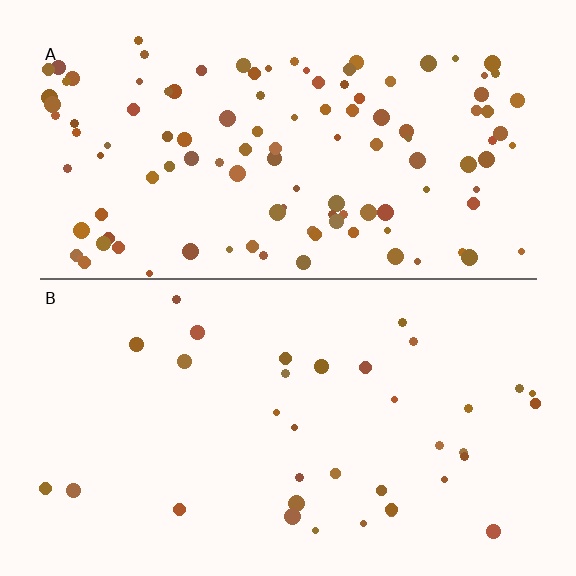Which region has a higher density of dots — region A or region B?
A (the top).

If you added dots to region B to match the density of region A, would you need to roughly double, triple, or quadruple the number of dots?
Approximately triple.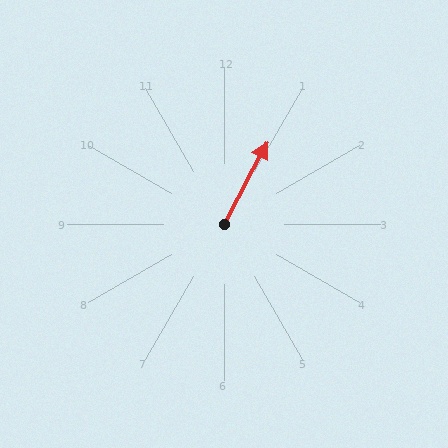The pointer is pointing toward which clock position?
Roughly 1 o'clock.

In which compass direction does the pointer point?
Northeast.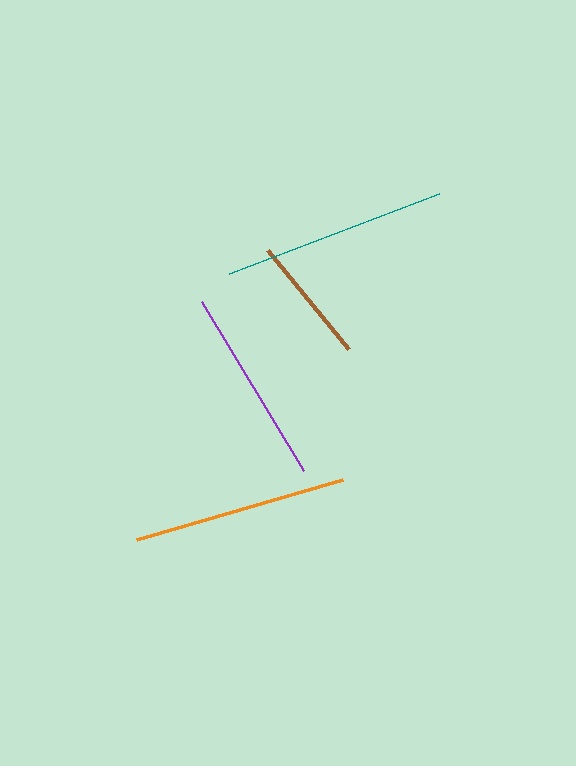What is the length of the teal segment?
The teal segment is approximately 224 pixels long.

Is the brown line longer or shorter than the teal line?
The teal line is longer than the brown line.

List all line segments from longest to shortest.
From longest to shortest: teal, orange, purple, brown.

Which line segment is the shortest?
The brown line is the shortest at approximately 128 pixels.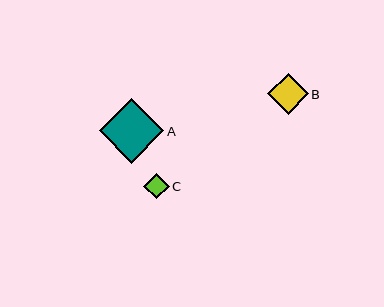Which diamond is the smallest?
Diamond C is the smallest with a size of approximately 25 pixels.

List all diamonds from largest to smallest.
From largest to smallest: A, B, C.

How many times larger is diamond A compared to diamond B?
Diamond A is approximately 1.6 times the size of diamond B.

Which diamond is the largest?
Diamond A is the largest with a size of approximately 64 pixels.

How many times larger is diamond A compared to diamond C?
Diamond A is approximately 2.5 times the size of diamond C.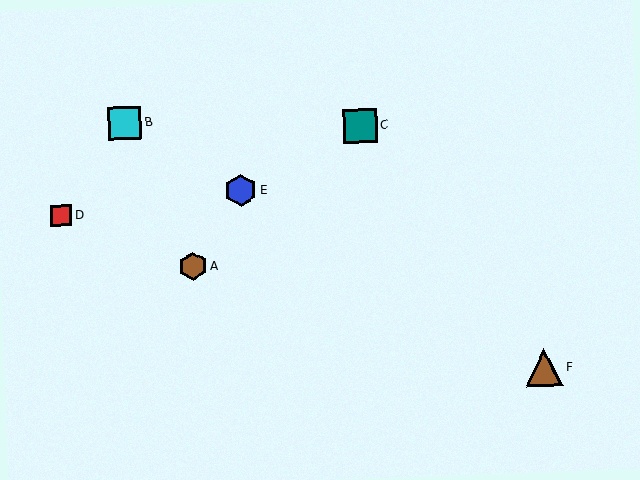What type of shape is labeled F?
Shape F is a brown triangle.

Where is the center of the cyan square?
The center of the cyan square is at (125, 123).